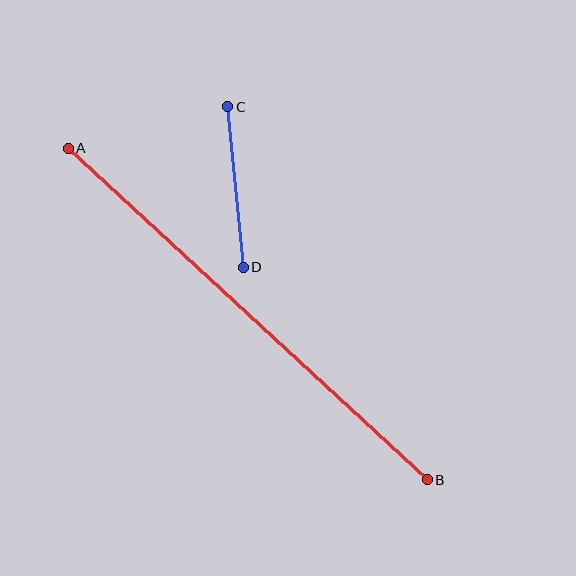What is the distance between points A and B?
The distance is approximately 488 pixels.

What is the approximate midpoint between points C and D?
The midpoint is at approximately (235, 187) pixels.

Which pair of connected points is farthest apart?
Points A and B are farthest apart.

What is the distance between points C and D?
The distance is approximately 161 pixels.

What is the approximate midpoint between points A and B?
The midpoint is at approximately (248, 314) pixels.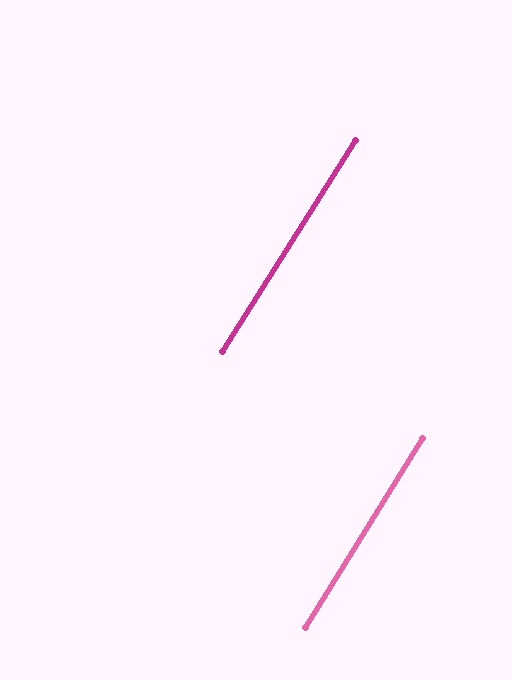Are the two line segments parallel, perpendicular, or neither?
Parallel — their directions differ by only 0.4°.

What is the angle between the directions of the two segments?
Approximately 0 degrees.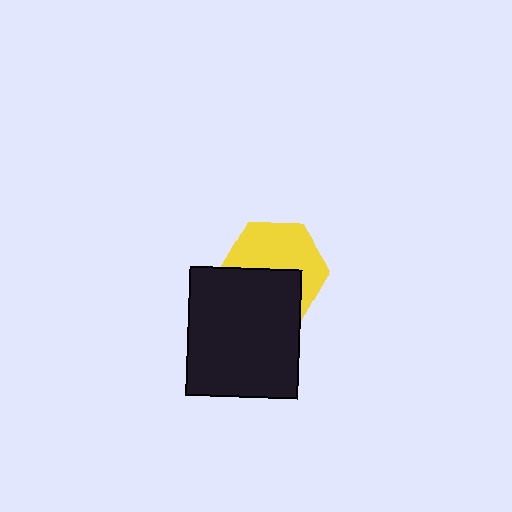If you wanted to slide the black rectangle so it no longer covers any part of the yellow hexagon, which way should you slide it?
Slide it down — that is the most direct way to separate the two shapes.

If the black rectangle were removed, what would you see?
You would see the complete yellow hexagon.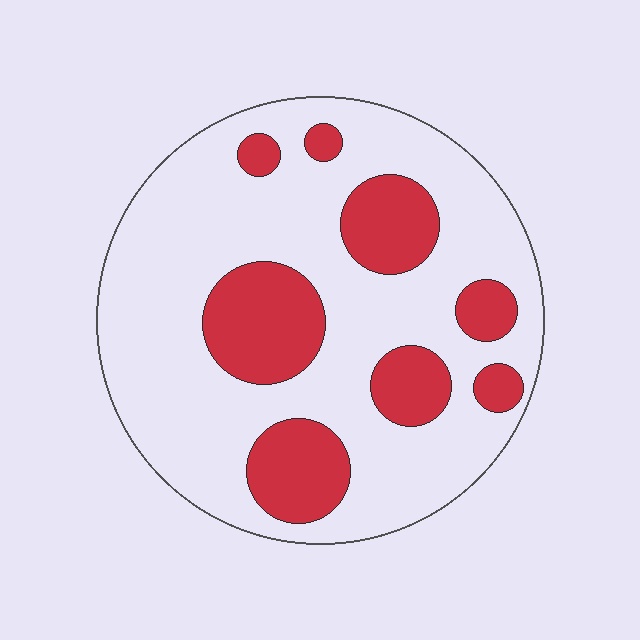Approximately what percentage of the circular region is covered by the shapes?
Approximately 25%.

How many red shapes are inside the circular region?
8.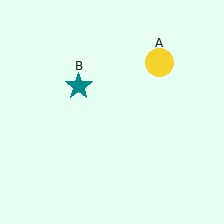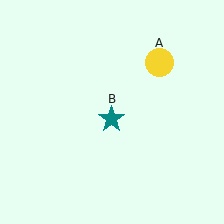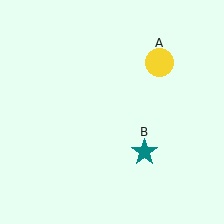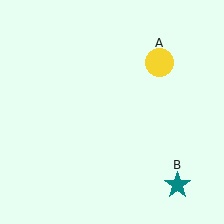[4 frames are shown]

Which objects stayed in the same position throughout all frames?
Yellow circle (object A) remained stationary.